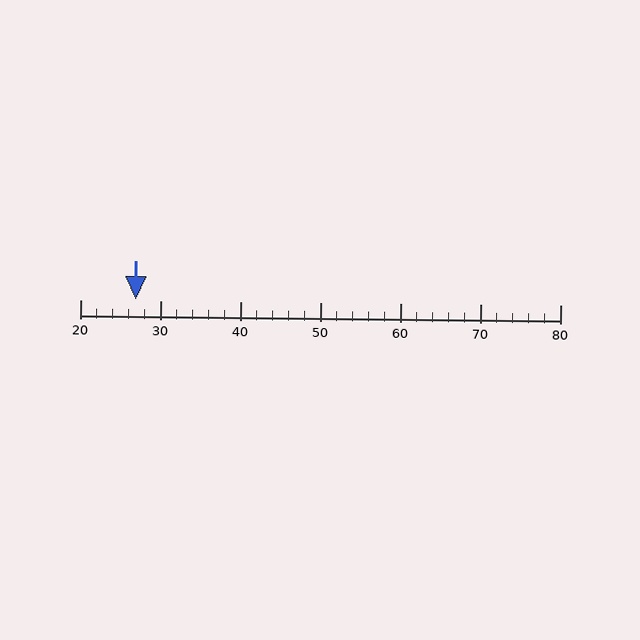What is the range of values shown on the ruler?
The ruler shows values from 20 to 80.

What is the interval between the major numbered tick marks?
The major tick marks are spaced 10 units apart.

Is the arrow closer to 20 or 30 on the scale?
The arrow is closer to 30.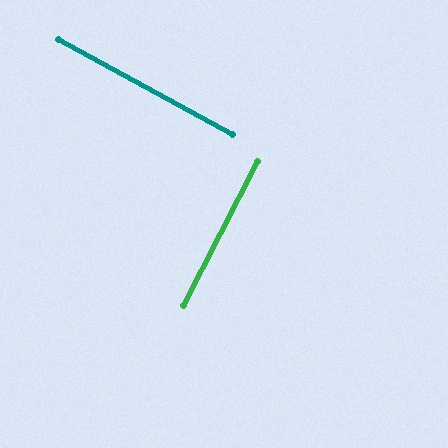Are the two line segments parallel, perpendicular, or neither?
Perpendicular — they meet at approximately 88°.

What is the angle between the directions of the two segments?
Approximately 88 degrees.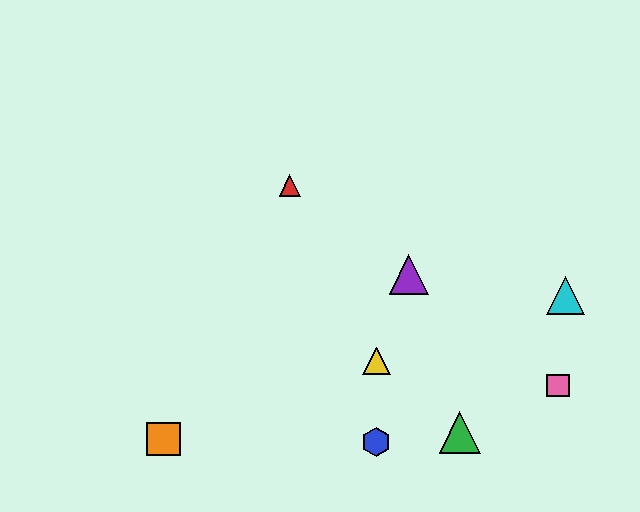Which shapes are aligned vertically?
The blue hexagon, the yellow triangle are aligned vertically.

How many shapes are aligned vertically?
2 shapes (the blue hexagon, the yellow triangle) are aligned vertically.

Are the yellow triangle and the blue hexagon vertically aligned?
Yes, both are at x≈376.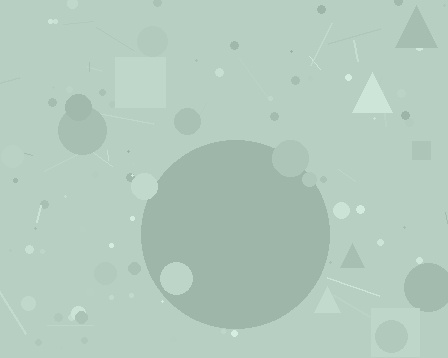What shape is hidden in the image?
A circle is hidden in the image.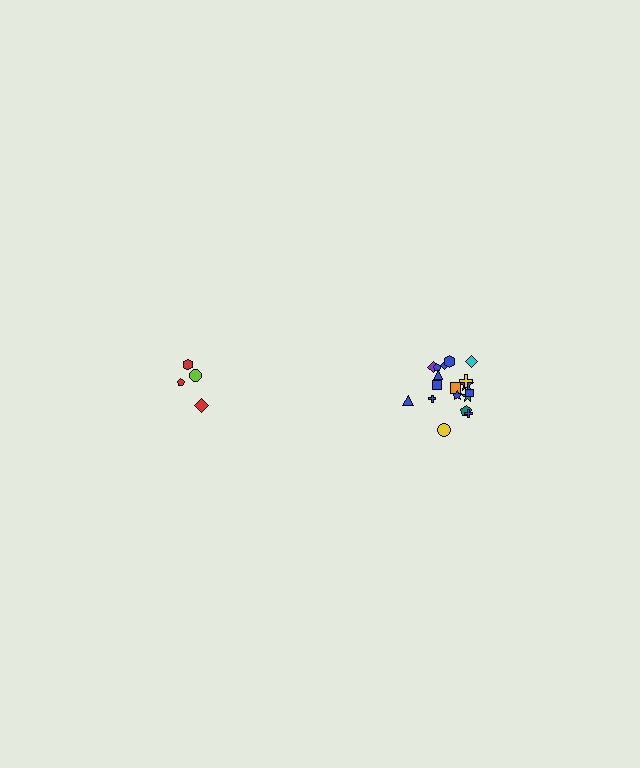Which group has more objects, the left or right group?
The right group.